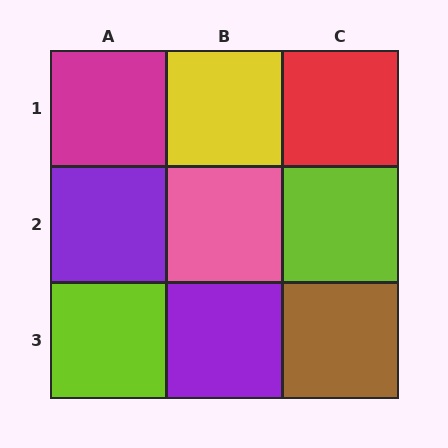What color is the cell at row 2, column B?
Pink.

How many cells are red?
1 cell is red.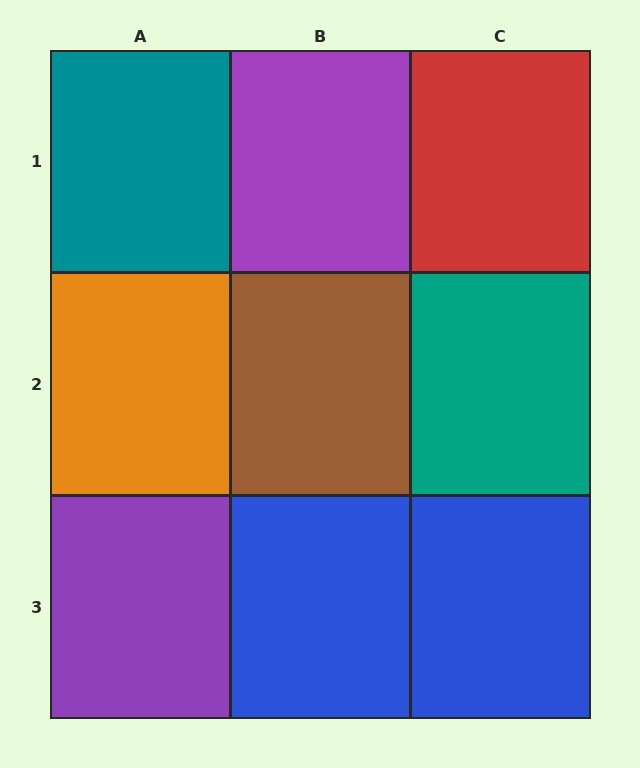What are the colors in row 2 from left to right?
Orange, brown, teal.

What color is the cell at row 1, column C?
Red.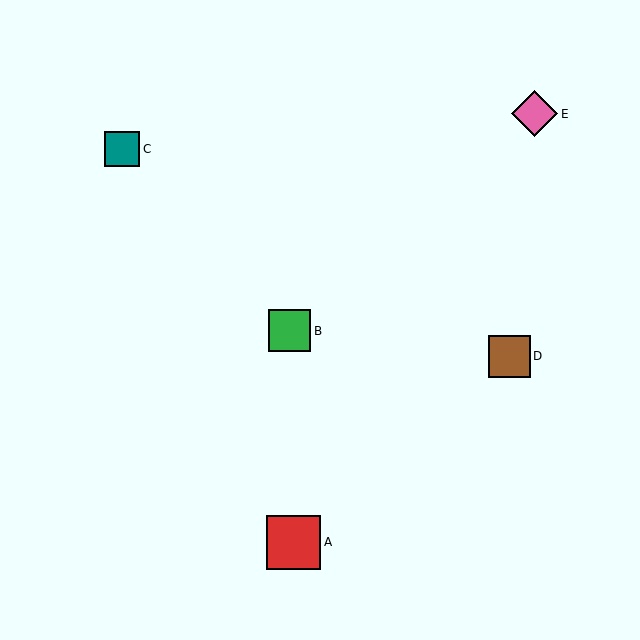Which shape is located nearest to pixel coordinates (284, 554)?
The red square (labeled A) at (294, 542) is nearest to that location.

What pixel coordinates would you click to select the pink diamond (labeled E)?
Click at (535, 114) to select the pink diamond E.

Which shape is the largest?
The red square (labeled A) is the largest.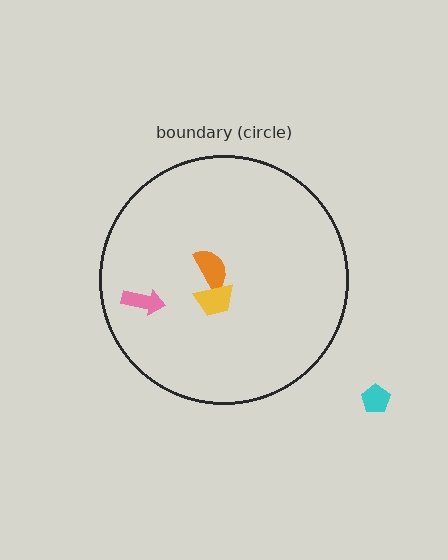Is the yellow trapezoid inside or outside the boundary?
Inside.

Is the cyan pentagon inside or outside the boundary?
Outside.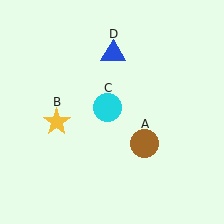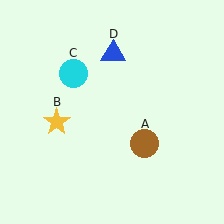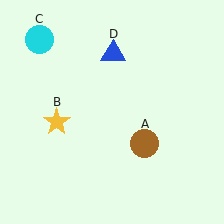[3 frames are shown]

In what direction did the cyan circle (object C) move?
The cyan circle (object C) moved up and to the left.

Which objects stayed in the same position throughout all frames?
Brown circle (object A) and yellow star (object B) and blue triangle (object D) remained stationary.